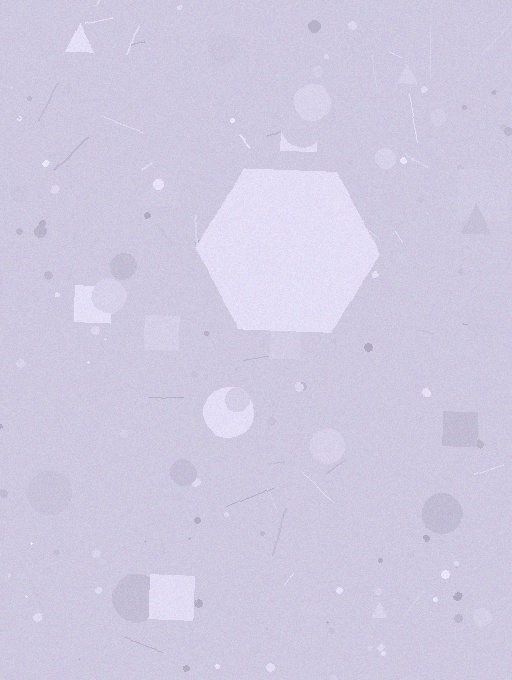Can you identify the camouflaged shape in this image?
The camouflaged shape is a hexagon.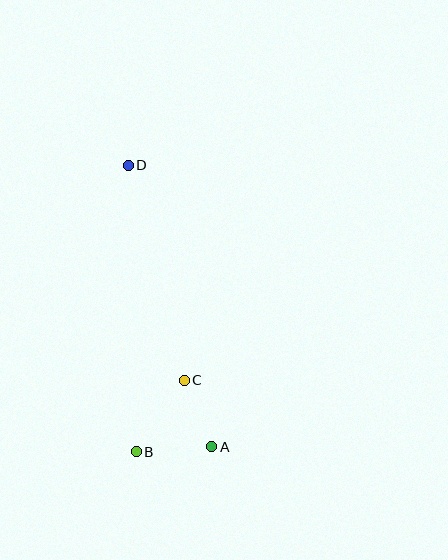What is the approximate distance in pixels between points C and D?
The distance between C and D is approximately 222 pixels.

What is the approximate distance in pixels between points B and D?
The distance between B and D is approximately 287 pixels.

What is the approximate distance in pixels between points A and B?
The distance between A and B is approximately 76 pixels.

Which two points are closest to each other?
Points A and C are closest to each other.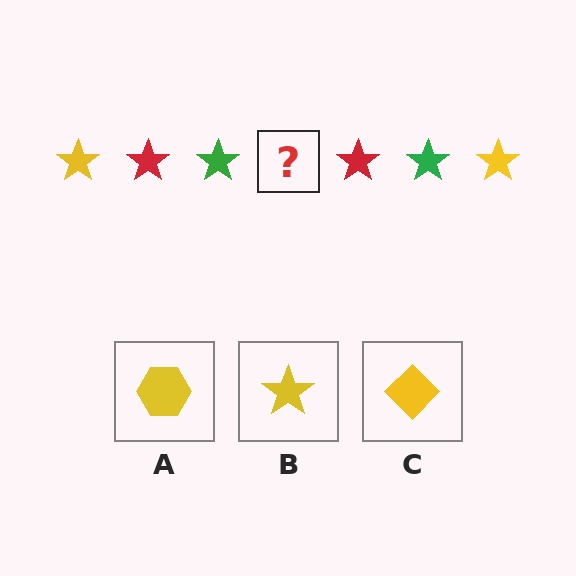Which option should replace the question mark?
Option B.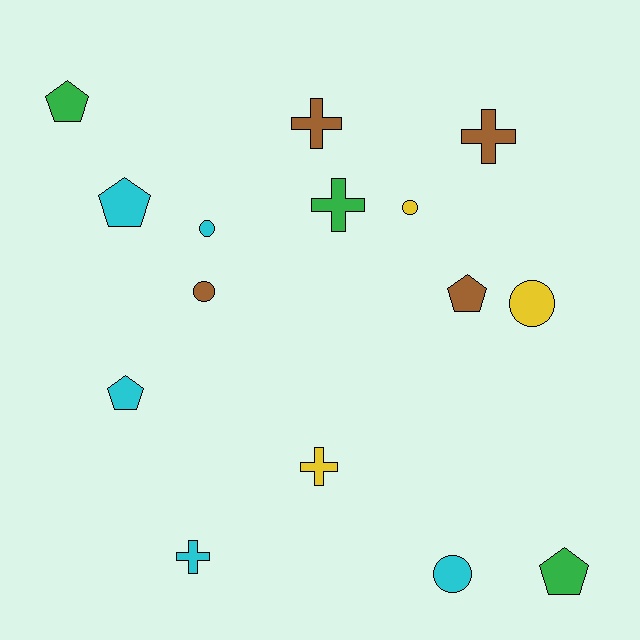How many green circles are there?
There are no green circles.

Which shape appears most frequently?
Circle, with 5 objects.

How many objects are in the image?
There are 15 objects.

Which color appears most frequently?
Cyan, with 5 objects.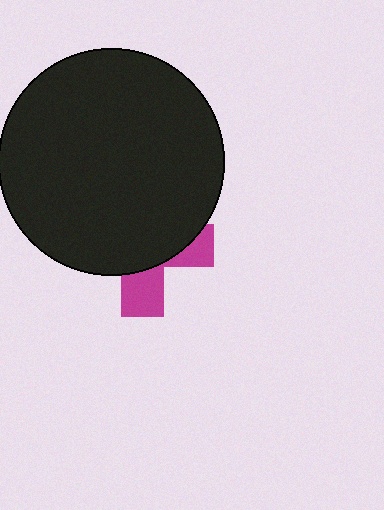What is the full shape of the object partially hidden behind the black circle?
The partially hidden object is a magenta cross.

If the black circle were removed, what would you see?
You would see the complete magenta cross.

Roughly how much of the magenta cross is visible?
A small part of it is visible (roughly 30%).